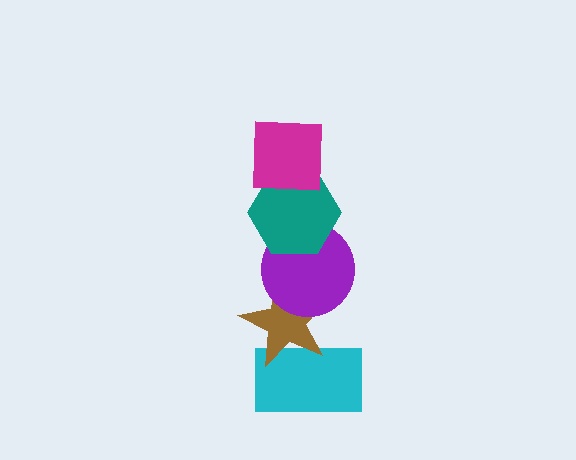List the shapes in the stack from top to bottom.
From top to bottom: the magenta square, the teal hexagon, the purple circle, the brown star, the cyan rectangle.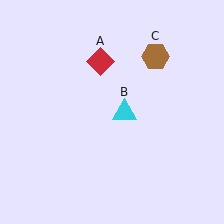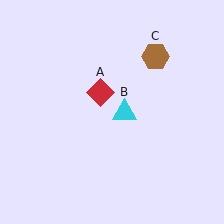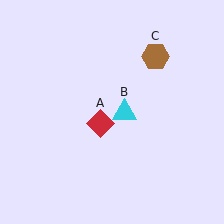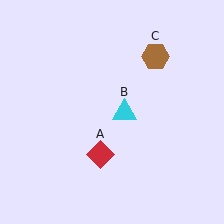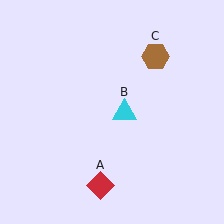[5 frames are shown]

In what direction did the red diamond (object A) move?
The red diamond (object A) moved down.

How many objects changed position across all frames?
1 object changed position: red diamond (object A).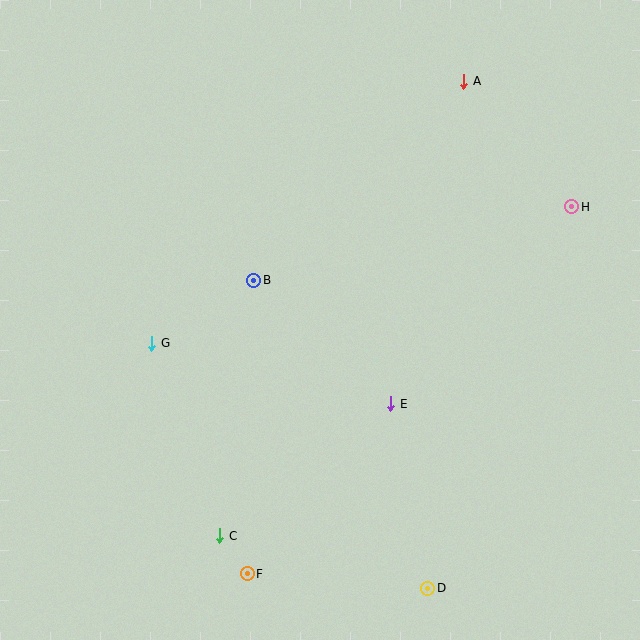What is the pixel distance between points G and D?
The distance between G and D is 369 pixels.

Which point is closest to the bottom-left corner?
Point C is closest to the bottom-left corner.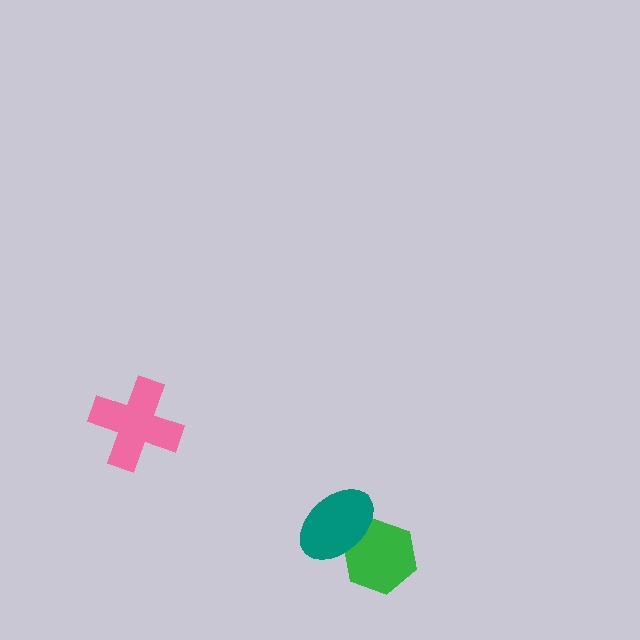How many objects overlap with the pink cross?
0 objects overlap with the pink cross.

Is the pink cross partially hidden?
No, no other shape covers it.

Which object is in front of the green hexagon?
The teal ellipse is in front of the green hexagon.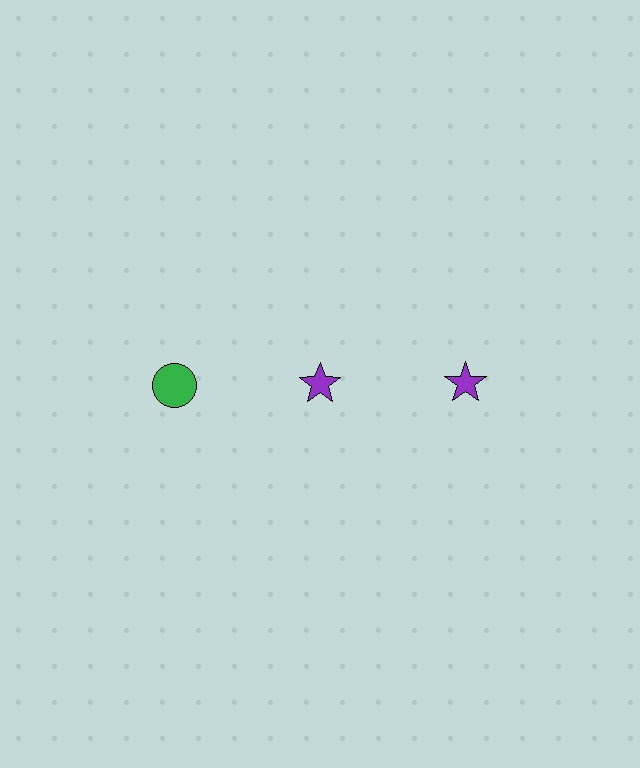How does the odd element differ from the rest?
It differs in both color (green instead of purple) and shape (circle instead of star).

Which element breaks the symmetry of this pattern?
The green circle in the top row, leftmost column breaks the symmetry. All other shapes are purple stars.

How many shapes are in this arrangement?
There are 3 shapes arranged in a grid pattern.